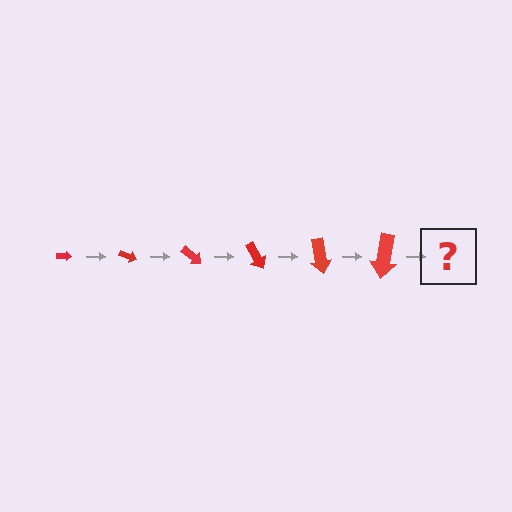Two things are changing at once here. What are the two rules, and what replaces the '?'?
The two rules are that the arrow grows larger each step and it rotates 20 degrees each step. The '?' should be an arrow, larger than the previous one and rotated 120 degrees from the start.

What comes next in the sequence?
The next element should be an arrow, larger than the previous one and rotated 120 degrees from the start.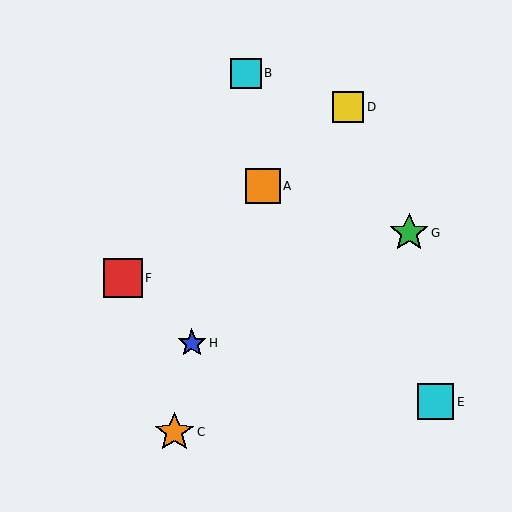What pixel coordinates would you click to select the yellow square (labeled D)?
Click at (348, 107) to select the yellow square D.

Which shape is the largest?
The orange star (labeled C) is the largest.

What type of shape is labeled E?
Shape E is a cyan square.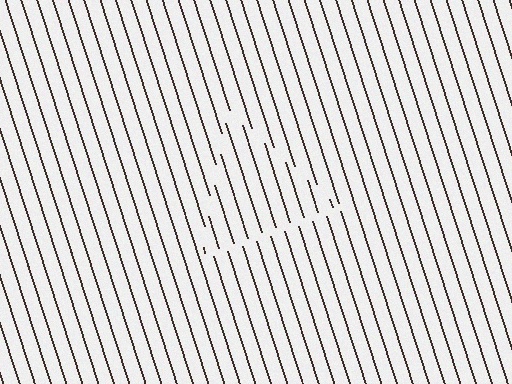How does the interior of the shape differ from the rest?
The interior of the shape contains the same grating, shifted by half a period — the contour is defined by the phase discontinuity where line-ends from the inner and outer gratings abut.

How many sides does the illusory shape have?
3 sides — the line-ends trace a triangle.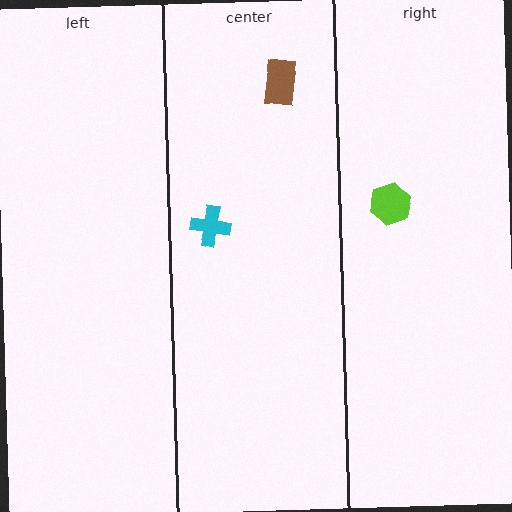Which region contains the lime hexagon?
The right region.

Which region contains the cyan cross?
The center region.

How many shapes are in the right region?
1.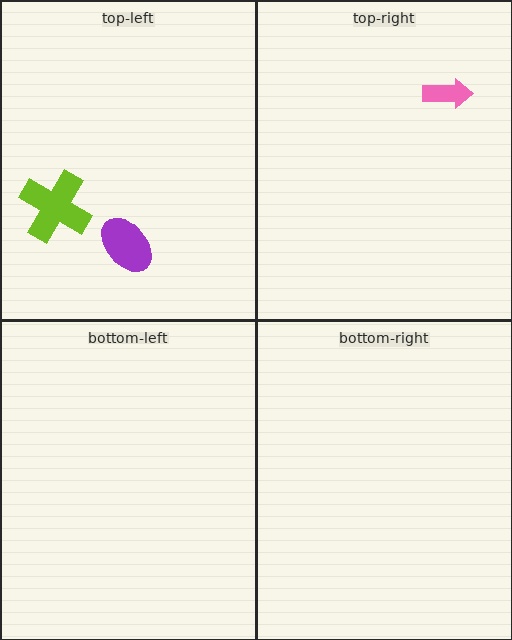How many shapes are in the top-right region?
1.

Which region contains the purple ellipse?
The top-left region.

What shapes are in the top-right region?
The pink arrow.